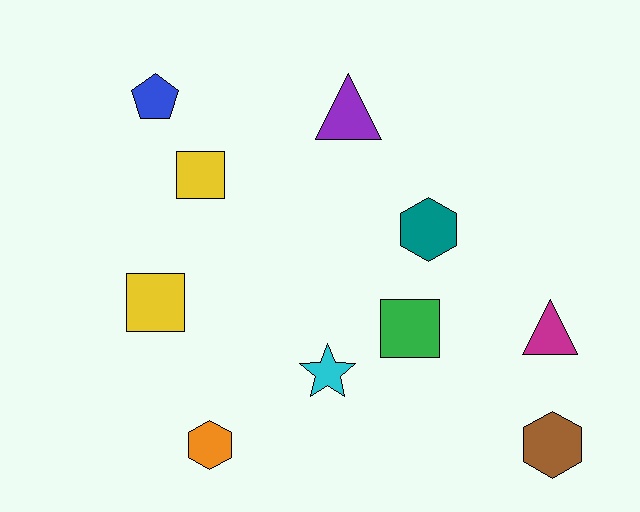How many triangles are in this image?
There are 2 triangles.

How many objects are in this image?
There are 10 objects.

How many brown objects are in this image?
There is 1 brown object.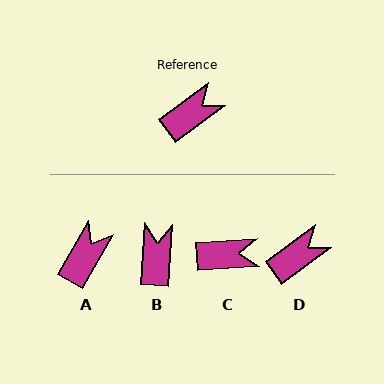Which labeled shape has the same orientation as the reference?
D.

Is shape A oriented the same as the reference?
No, it is off by about 24 degrees.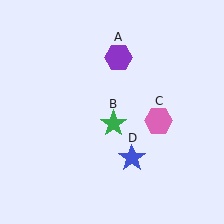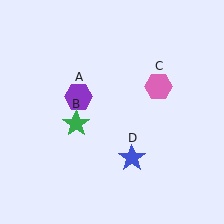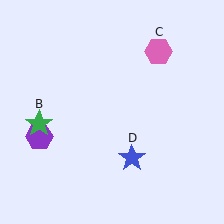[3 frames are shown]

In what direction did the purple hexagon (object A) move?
The purple hexagon (object A) moved down and to the left.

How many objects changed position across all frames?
3 objects changed position: purple hexagon (object A), green star (object B), pink hexagon (object C).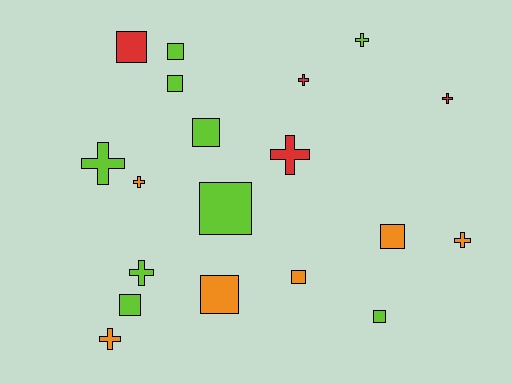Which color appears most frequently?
Lime, with 9 objects.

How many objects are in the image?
There are 19 objects.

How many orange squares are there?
There are 3 orange squares.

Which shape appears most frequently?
Square, with 10 objects.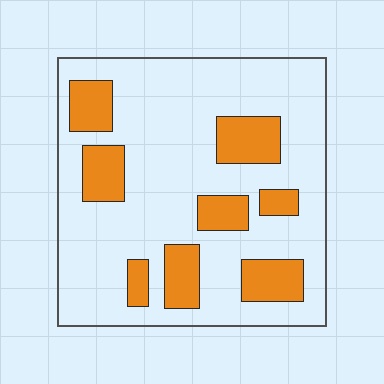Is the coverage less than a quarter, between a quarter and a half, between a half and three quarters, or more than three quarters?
Less than a quarter.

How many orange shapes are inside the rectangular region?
8.